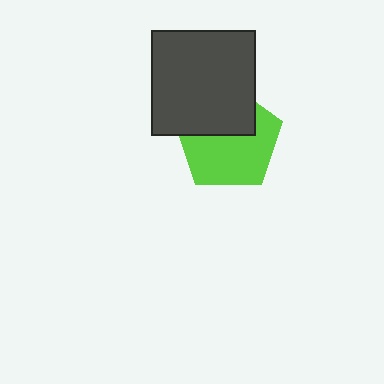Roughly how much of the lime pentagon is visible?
About half of it is visible (roughly 62%).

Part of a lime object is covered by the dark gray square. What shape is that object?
It is a pentagon.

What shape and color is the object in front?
The object in front is a dark gray square.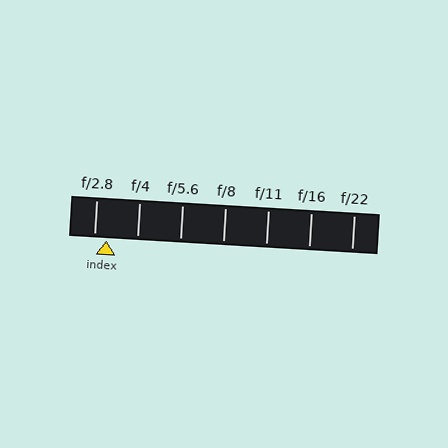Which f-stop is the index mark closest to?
The index mark is closest to f/2.8.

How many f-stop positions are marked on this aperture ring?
There are 7 f-stop positions marked.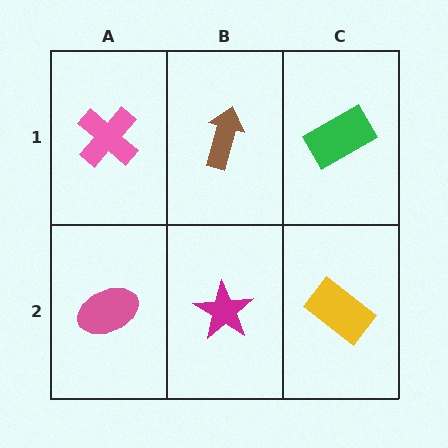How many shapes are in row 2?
3 shapes.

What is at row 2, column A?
A pink ellipse.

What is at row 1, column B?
A brown arrow.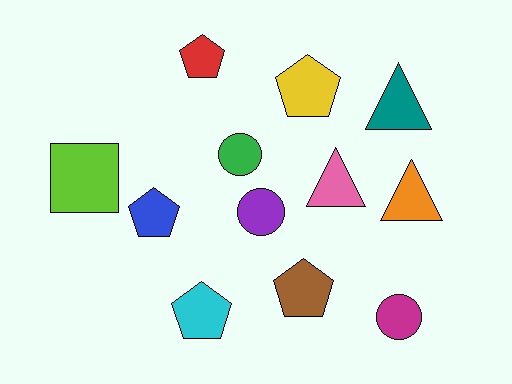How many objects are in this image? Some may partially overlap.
There are 12 objects.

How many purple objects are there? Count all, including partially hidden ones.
There is 1 purple object.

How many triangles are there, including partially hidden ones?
There are 3 triangles.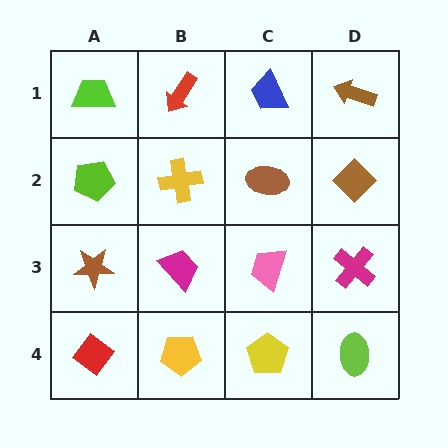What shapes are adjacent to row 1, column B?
A yellow cross (row 2, column B), a lime trapezoid (row 1, column A), a blue trapezoid (row 1, column C).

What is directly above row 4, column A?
A brown star.